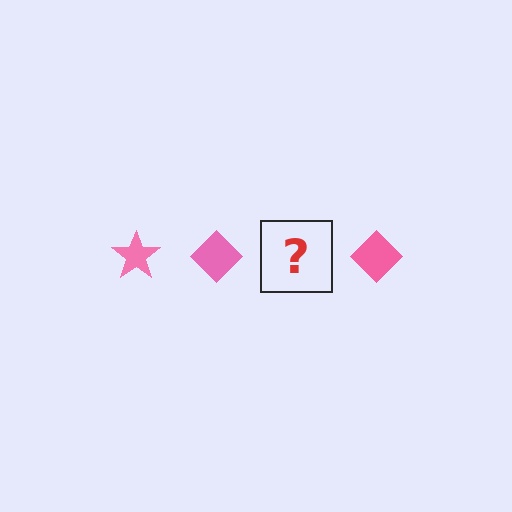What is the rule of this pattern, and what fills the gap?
The rule is that the pattern cycles through star, diamond shapes in pink. The gap should be filled with a pink star.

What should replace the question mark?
The question mark should be replaced with a pink star.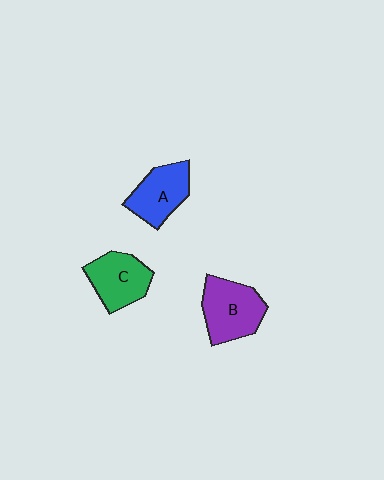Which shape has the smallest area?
Shape A (blue).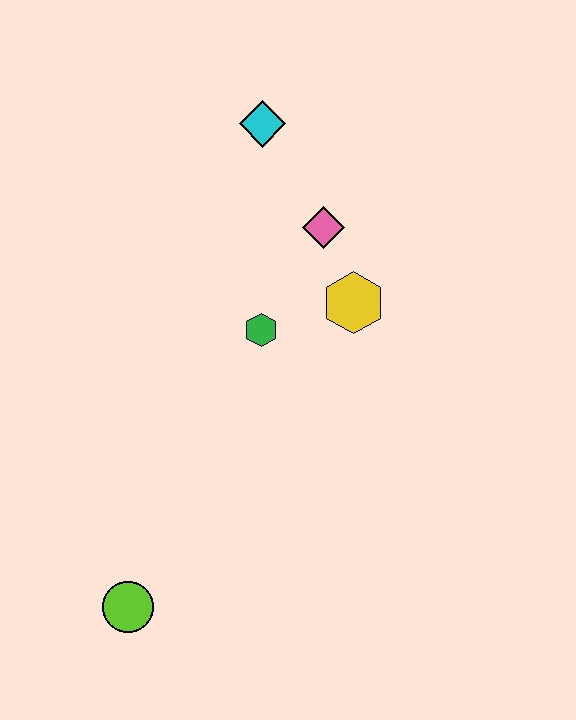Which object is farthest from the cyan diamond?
The lime circle is farthest from the cyan diamond.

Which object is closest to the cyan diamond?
The pink diamond is closest to the cyan diamond.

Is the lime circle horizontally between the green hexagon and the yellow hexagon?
No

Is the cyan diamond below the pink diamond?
No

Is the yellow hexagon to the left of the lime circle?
No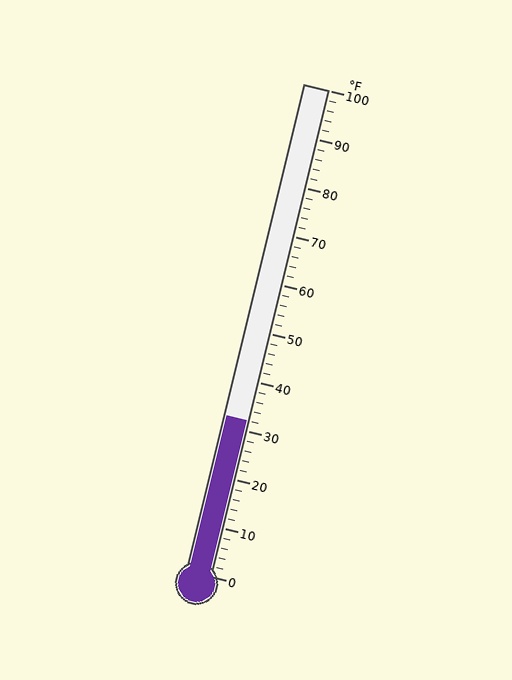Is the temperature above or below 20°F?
The temperature is above 20°F.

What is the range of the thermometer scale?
The thermometer scale ranges from 0°F to 100°F.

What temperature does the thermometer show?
The thermometer shows approximately 32°F.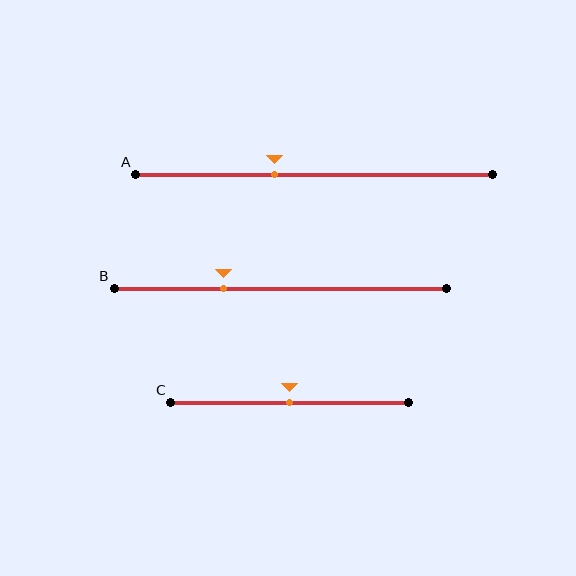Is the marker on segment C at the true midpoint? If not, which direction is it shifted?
Yes, the marker on segment C is at the true midpoint.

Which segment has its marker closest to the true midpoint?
Segment C has its marker closest to the true midpoint.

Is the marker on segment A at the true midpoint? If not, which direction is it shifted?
No, the marker on segment A is shifted to the left by about 11% of the segment length.